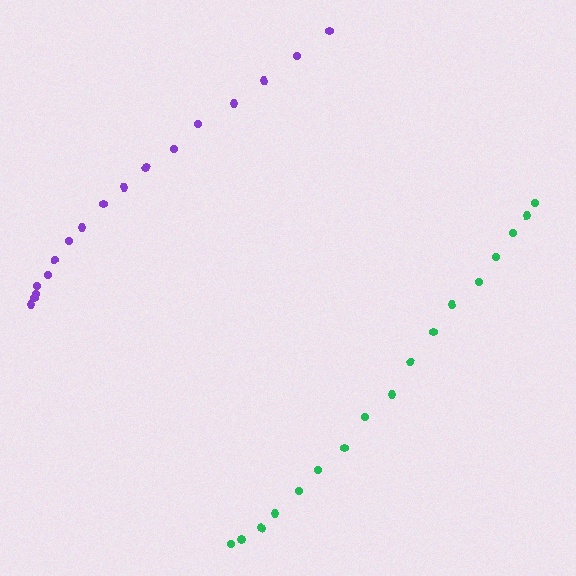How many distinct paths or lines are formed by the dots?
There are 2 distinct paths.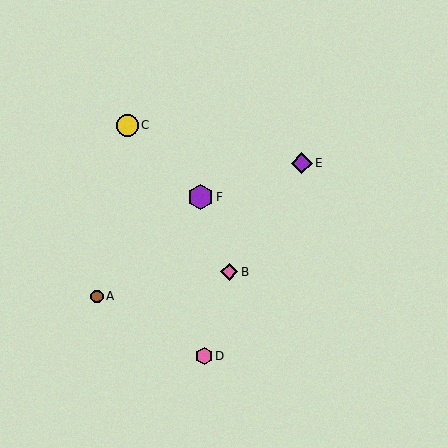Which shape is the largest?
The purple hexagon (labeled F) is the largest.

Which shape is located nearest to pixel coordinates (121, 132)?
The yellow circle (labeled C) at (127, 125) is nearest to that location.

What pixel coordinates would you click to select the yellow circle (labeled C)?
Click at (127, 125) to select the yellow circle C.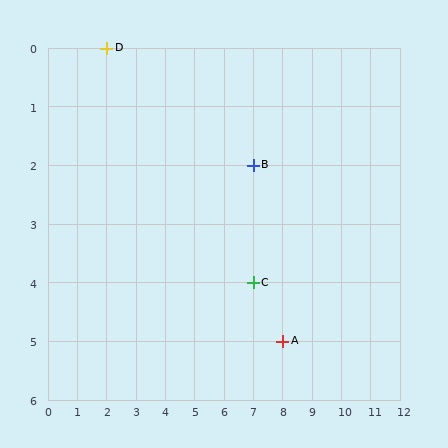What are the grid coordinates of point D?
Point D is at grid coordinates (2, 0).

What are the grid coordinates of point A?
Point A is at grid coordinates (8, 5).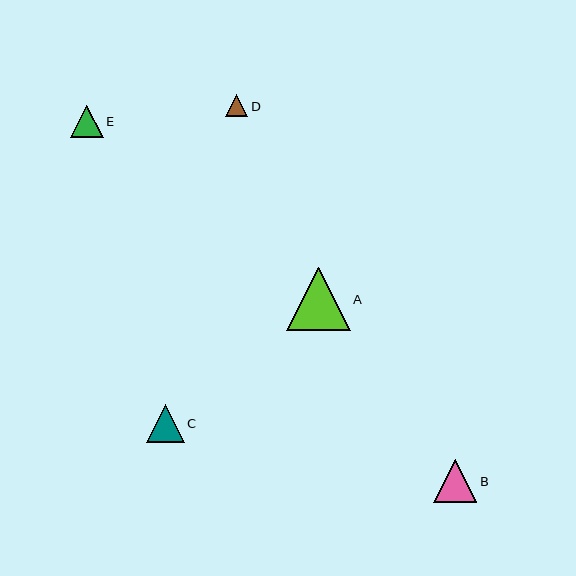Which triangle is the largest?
Triangle A is the largest with a size of approximately 64 pixels.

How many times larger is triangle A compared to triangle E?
Triangle A is approximately 2.0 times the size of triangle E.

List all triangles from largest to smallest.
From largest to smallest: A, B, C, E, D.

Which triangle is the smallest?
Triangle D is the smallest with a size of approximately 22 pixels.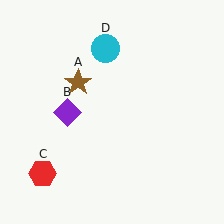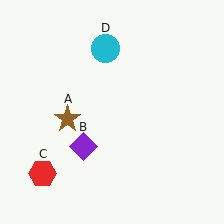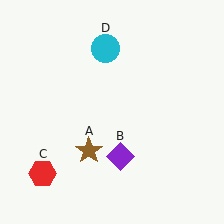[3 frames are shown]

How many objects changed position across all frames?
2 objects changed position: brown star (object A), purple diamond (object B).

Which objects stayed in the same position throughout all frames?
Red hexagon (object C) and cyan circle (object D) remained stationary.